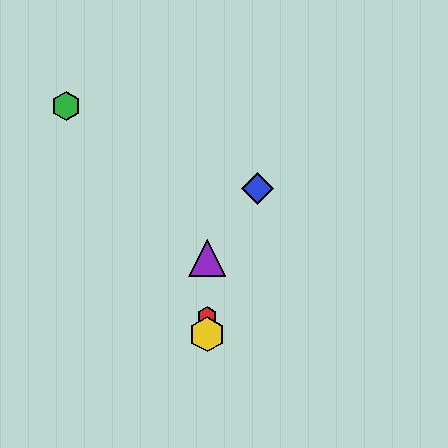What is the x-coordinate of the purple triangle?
The purple triangle is at x≈207.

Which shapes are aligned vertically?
The red hexagon, the yellow hexagon, the purple triangle are aligned vertically.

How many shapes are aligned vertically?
3 shapes (the red hexagon, the yellow hexagon, the purple triangle) are aligned vertically.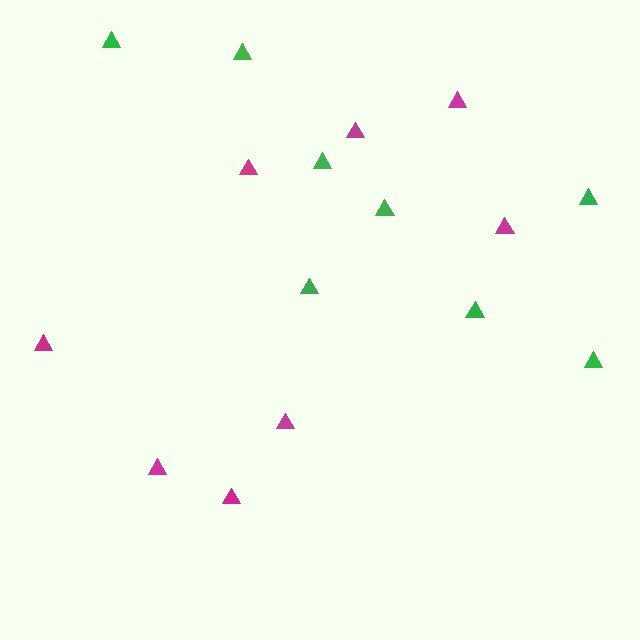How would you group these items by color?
There are 2 groups: one group of magenta triangles (8) and one group of green triangles (8).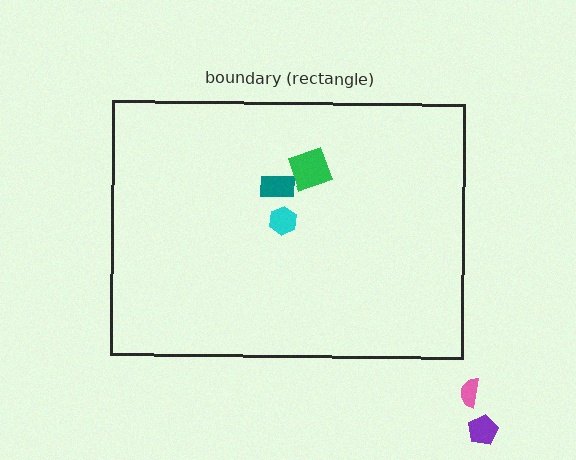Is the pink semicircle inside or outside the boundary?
Outside.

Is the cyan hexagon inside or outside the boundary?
Inside.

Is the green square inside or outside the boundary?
Inside.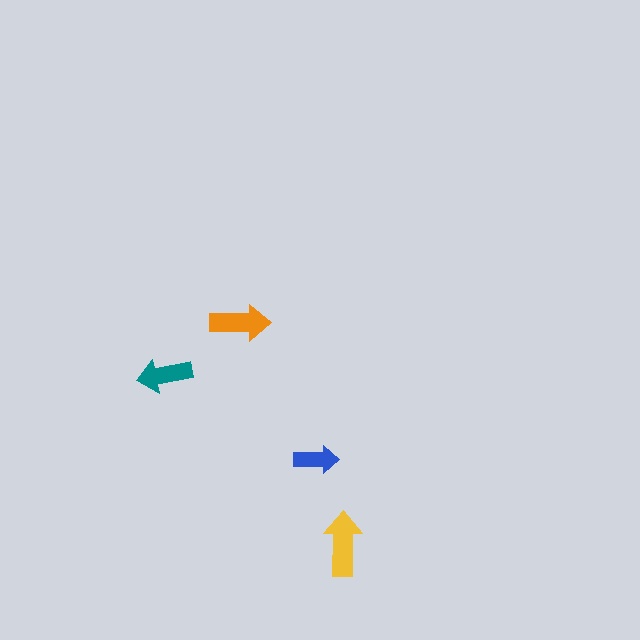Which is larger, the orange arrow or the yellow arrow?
The yellow one.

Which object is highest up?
The orange arrow is topmost.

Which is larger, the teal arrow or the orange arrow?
The orange one.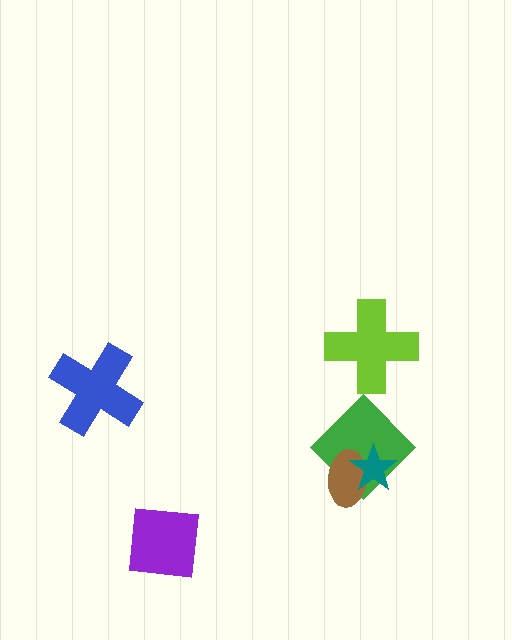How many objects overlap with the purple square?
0 objects overlap with the purple square.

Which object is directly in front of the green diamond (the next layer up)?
The brown ellipse is directly in front of the green diamond.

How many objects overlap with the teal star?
2 objects overlap with the teal star.